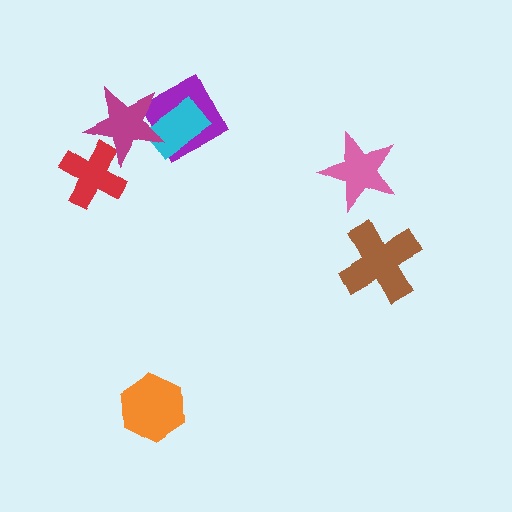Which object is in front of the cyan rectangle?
The magenta star is in front of the cyan rectangle.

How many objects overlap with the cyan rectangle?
2 objects overlap with the cyan rectangle.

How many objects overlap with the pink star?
0 objects overlap with the pink star.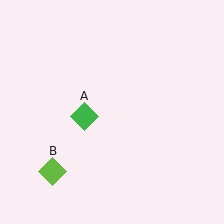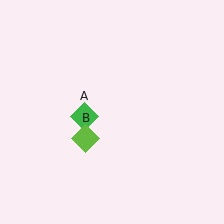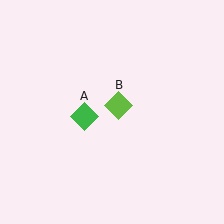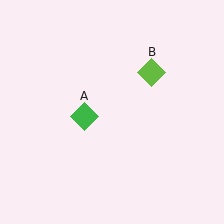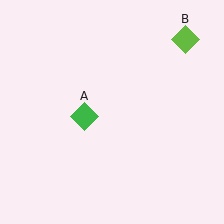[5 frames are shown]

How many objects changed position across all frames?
1 object changed position: lime diamond (object B).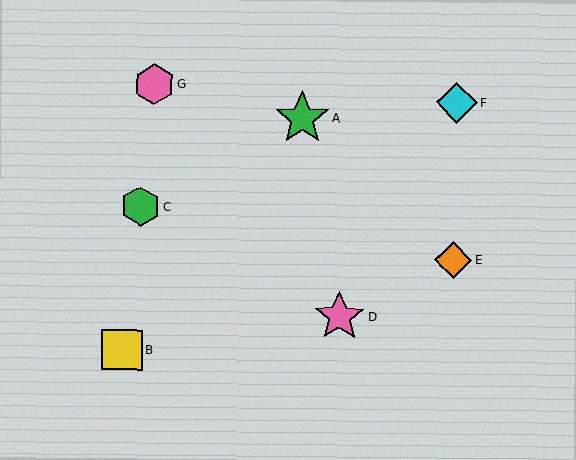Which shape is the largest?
The green star (labeled A) is the largest.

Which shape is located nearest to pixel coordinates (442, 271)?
The orange diamond (labeled E) at (453, 260) is nearest to that location.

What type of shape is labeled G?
Shape G is a pink hexagon.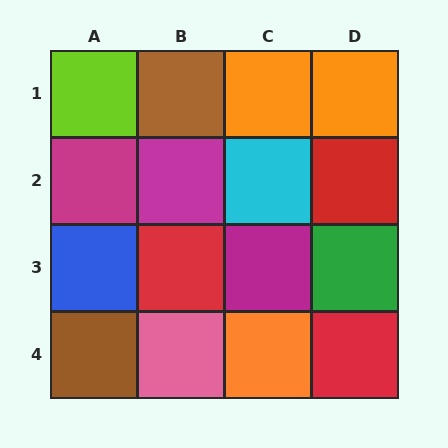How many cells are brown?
2 cells are brown.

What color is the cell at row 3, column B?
Red.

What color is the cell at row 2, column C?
Cyan.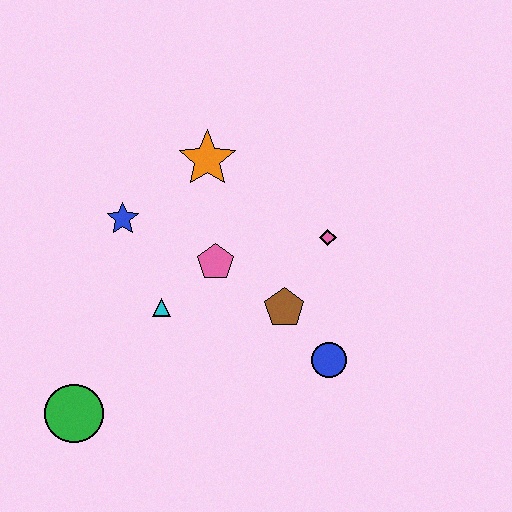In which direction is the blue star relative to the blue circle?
The blue star is to the left of the blue circle.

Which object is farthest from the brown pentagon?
The green circle is farthest from the brown pentagon.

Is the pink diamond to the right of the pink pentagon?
Yes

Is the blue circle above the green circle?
Yes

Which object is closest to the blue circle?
The brown pentagon is closest to the blue circle.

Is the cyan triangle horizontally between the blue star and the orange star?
Yes